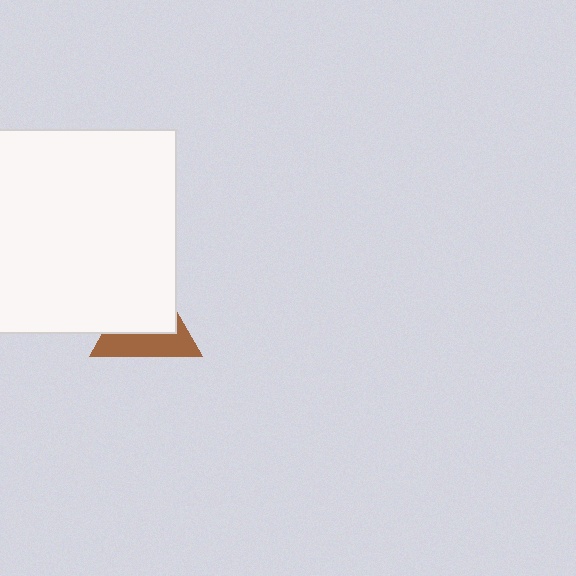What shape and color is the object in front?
The object in front is a white square.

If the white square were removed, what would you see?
You would see the complete brown triangle.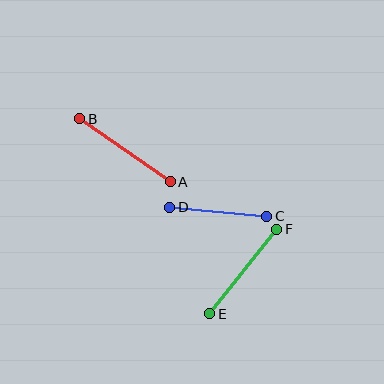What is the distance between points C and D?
The distance is approximately 97 pixels.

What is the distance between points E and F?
The distance is approximately 108 pixels.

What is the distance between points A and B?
The distance is approximately 110 pixels.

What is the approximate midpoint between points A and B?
The midpoint is at approximately (125, 150) pixels.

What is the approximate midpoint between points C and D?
The midpoint is at approximately (218, 212) pixels.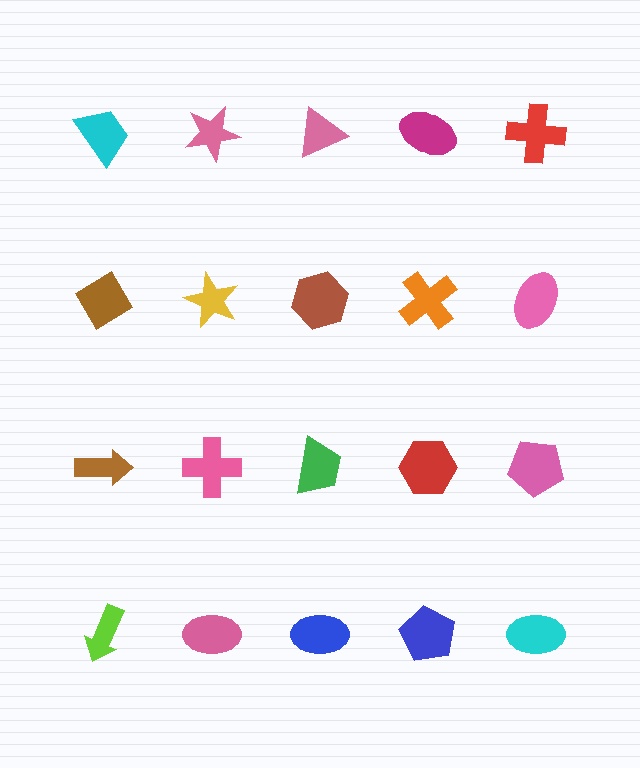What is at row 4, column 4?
A blue pentagon.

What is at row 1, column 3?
A pink triangle.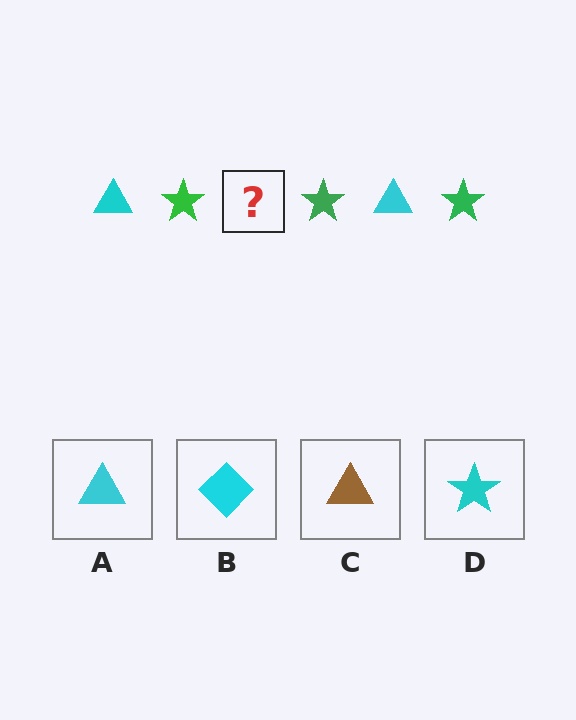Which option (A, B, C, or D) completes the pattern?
A.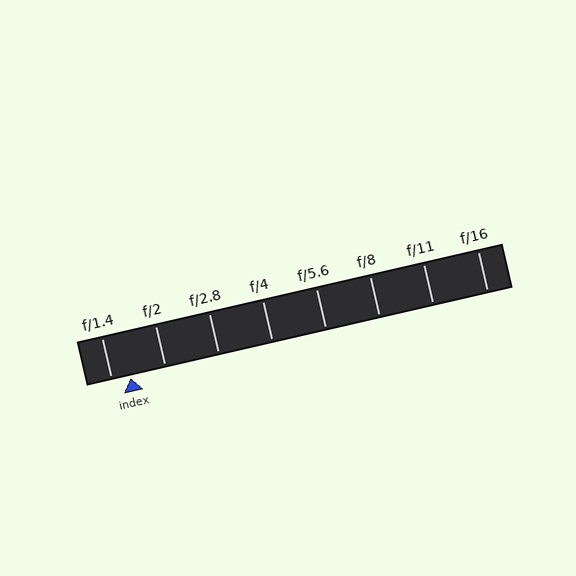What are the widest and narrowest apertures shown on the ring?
The widest aperture shown is f/1.4 and the narrowest is f/16.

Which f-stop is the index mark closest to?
The index mark is closest to f/1.4.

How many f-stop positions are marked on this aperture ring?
There are 8 f-stop positions marked.